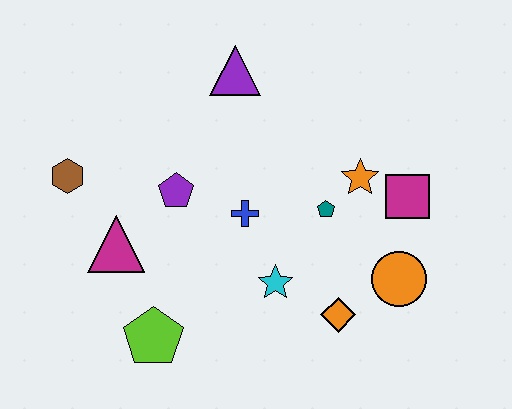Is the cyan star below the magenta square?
Yes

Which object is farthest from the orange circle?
The brown hexagon is farthest from the orange circle.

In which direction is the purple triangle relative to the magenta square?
The purple triangle is to the left of the magenta square.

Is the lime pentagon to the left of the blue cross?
Yes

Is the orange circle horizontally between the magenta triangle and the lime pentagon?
No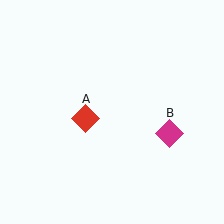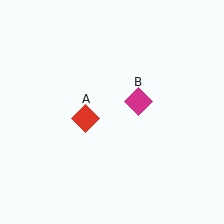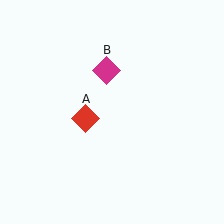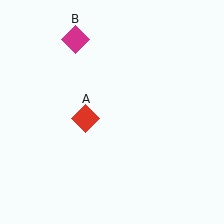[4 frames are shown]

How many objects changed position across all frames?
1 object changed position: magenta diamond (object B).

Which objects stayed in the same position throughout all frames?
Red diamond (object A) remained stationary.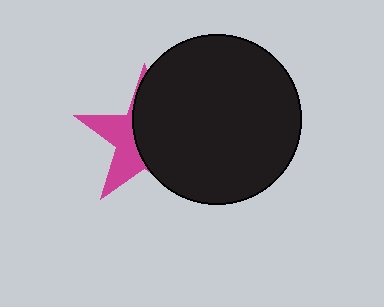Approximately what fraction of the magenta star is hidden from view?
Roughly 62% of the magenta star is hidden behind the black circle.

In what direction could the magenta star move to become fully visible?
The magenta star could move left. That would shift it out from behind the black circle entirely.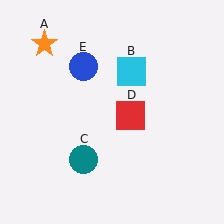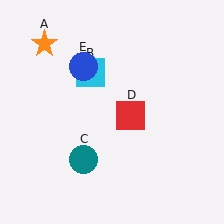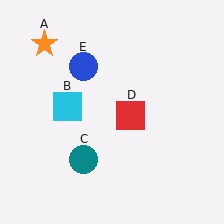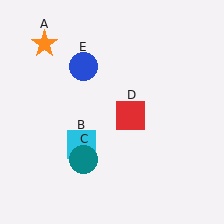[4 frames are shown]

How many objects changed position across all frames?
1 object changed position: cyan square (object B).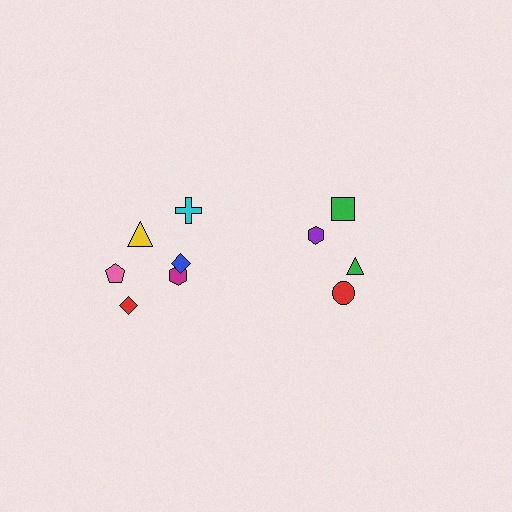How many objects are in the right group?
There are 4 objects.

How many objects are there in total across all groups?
There are 10 objects.